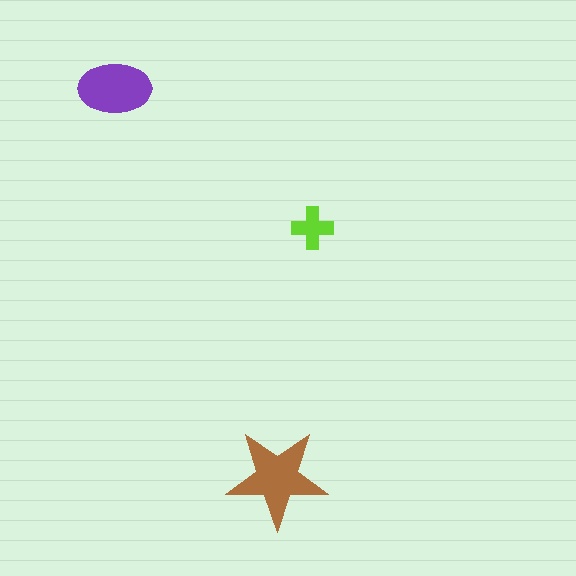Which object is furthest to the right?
The lime cross is rightmost.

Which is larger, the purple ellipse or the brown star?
The brown star.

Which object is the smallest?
The lime cross.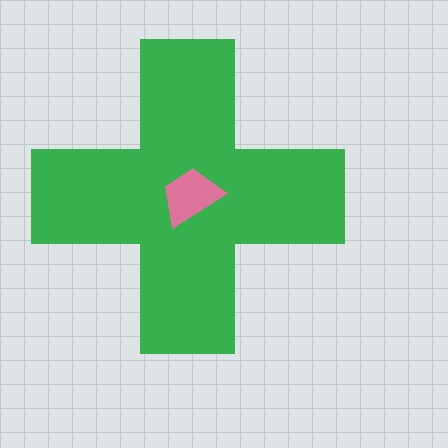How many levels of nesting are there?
2.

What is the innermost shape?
The pink trapezoid.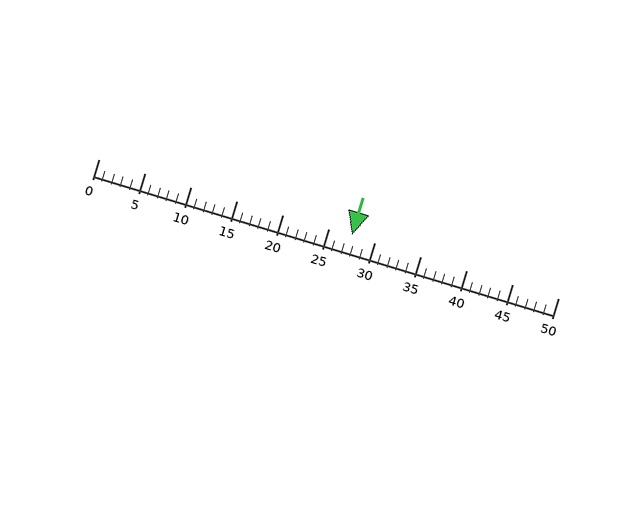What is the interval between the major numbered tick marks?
The major tick marks are spaced 5 units apart.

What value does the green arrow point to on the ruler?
The green arrow points to approximately 28.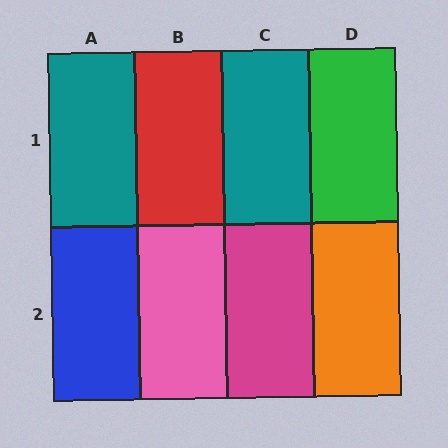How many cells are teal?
2 cells are teal.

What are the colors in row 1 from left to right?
Teal, red, teal, green.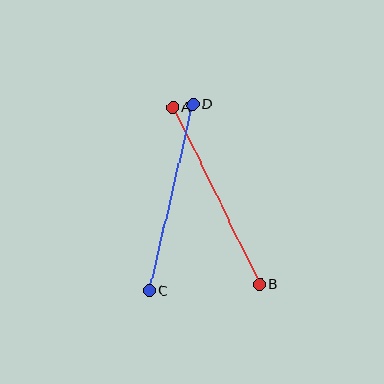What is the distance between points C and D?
The distance is approximately 191 pixels.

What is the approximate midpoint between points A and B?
The midpoint is at approximately (216, 196) pixels.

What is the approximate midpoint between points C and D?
The midpoint is at approximately (171, 197) pixels.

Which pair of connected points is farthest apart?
Points A and B are farthest apart.